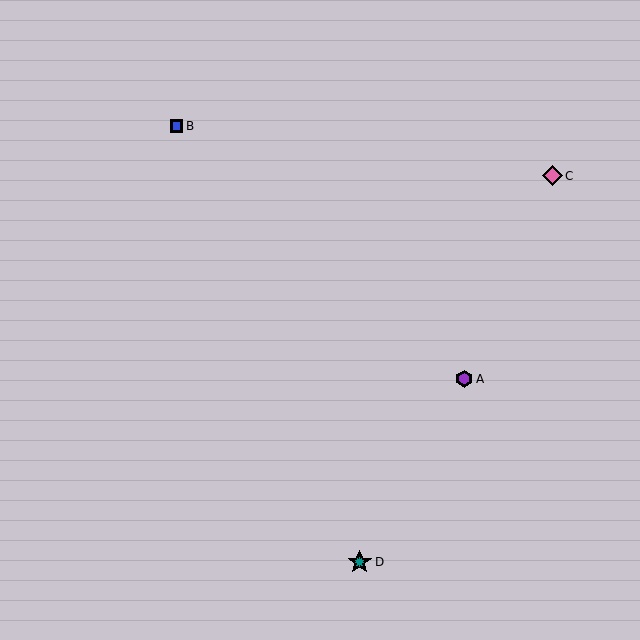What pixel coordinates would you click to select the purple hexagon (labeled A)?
Click at (464, 379) to select the purple hexagon A.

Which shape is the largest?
The teal star (labeled D) is the largest.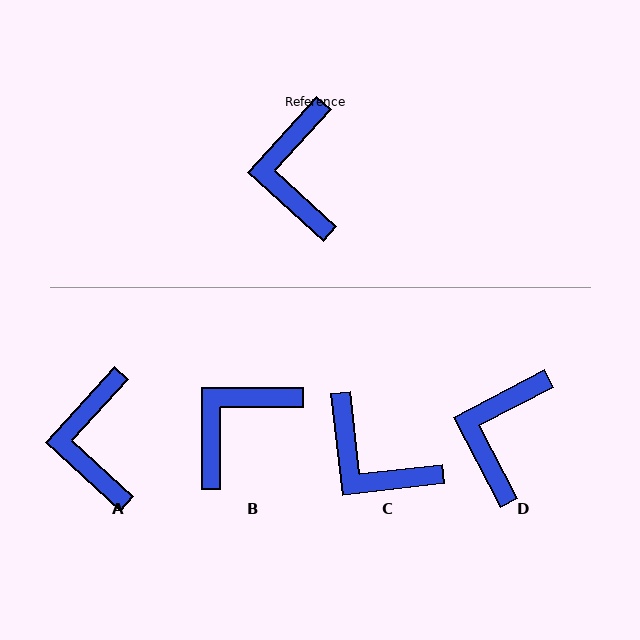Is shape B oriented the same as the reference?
No, it is off by about 48 degrees.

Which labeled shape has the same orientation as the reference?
A.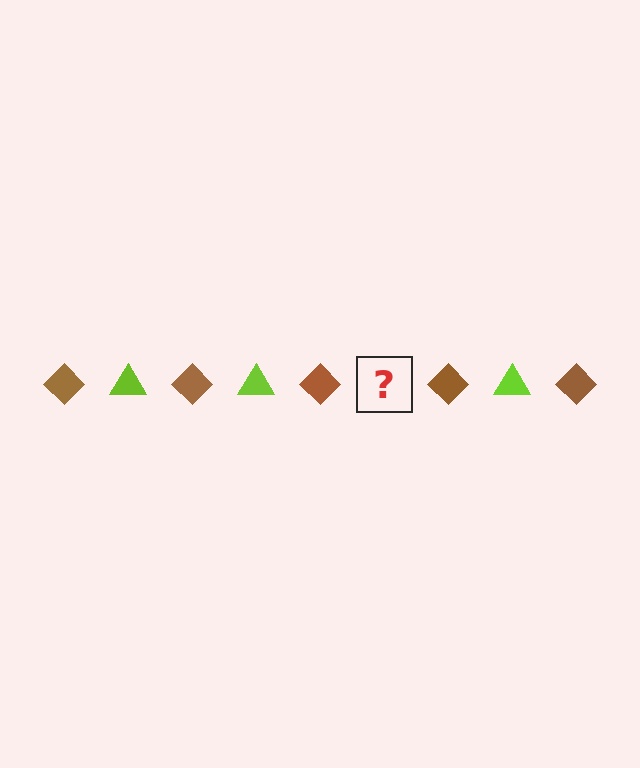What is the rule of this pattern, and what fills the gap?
The rule is that the pattern alternates between brown diamond and lime triangle. The gap should be filled with a lime triangle.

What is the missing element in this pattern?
The missing element is a lime triangle.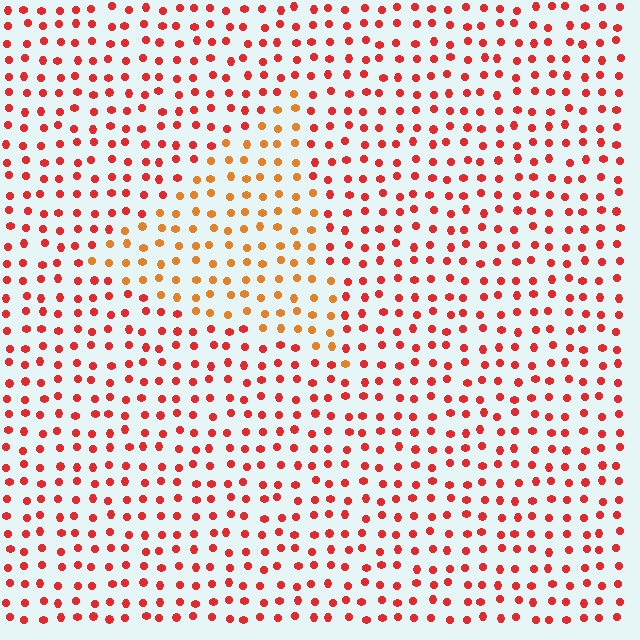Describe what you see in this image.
The image is filled with small red elements in a uniform arrangement. A triangle-shaped region is visible where the elements are tinted to a slightly different hue, forming a subtle color boundary.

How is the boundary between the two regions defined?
The boundary is defined purely by a slight shift in hue (about 30 degrees). Spacing, size, and orientation are identical on both sides.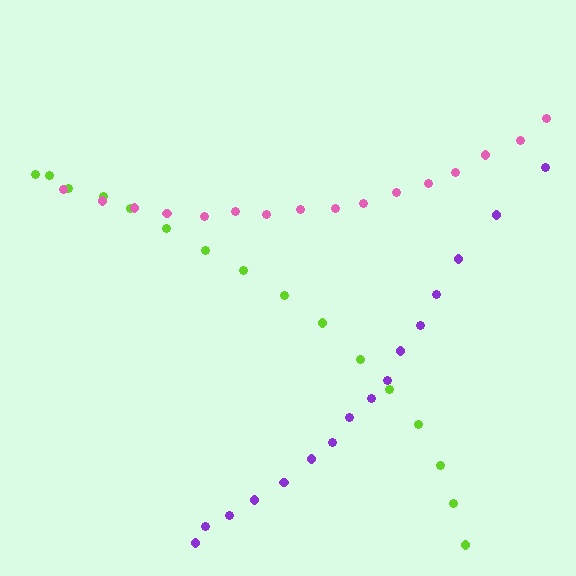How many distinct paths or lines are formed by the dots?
There are 3 distinct paths.